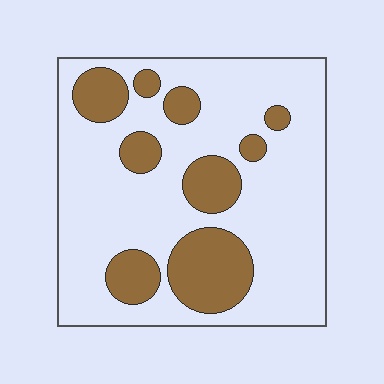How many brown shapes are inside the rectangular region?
9.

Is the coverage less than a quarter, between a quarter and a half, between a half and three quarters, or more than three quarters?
Less than a quarter.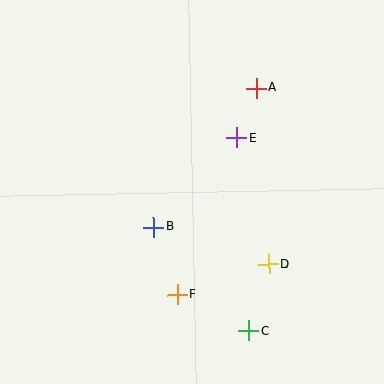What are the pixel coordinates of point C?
Point C is at (248, 331).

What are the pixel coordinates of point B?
Point B is at (154, 227).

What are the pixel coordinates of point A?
Point A is at (256, 88).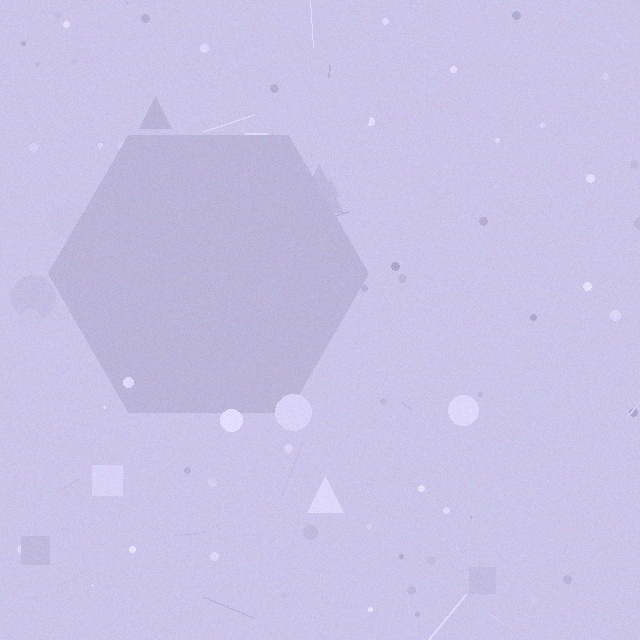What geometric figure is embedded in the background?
A hexagon is embedded in the background.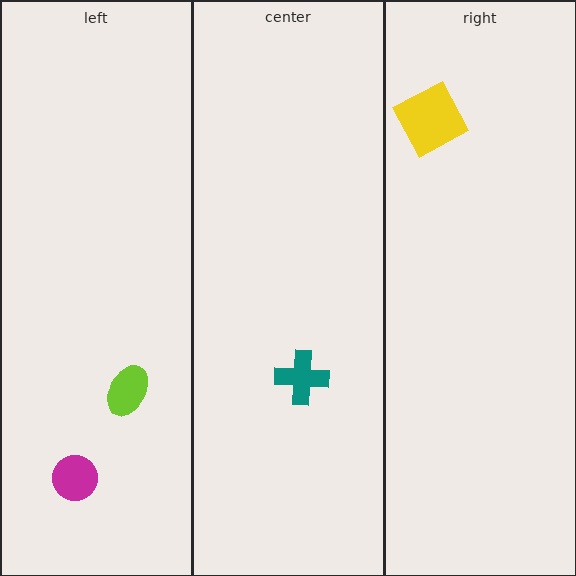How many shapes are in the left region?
2.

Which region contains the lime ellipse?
The left region.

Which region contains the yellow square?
The right region.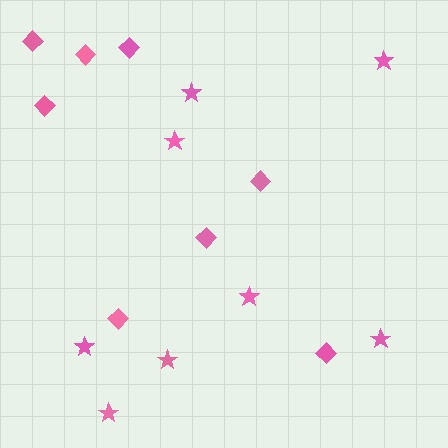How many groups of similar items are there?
There are 2 groups: one group of diamonds (8) and one group of stars (8).